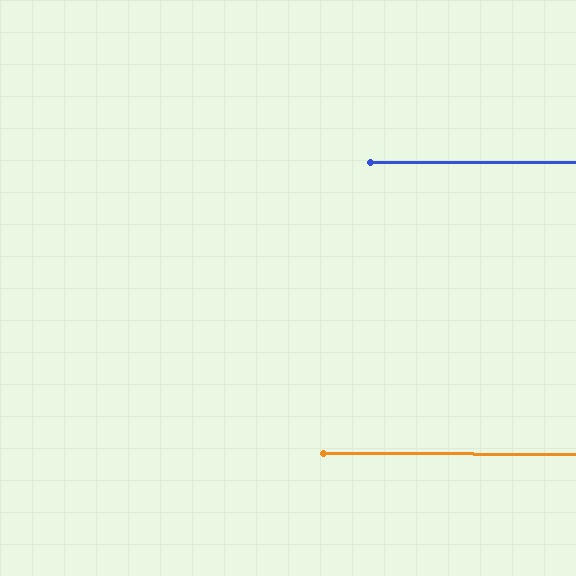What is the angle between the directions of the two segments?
Approximately 0 degrees.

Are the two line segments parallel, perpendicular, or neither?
Parallel — their directions differ by only 0.1°.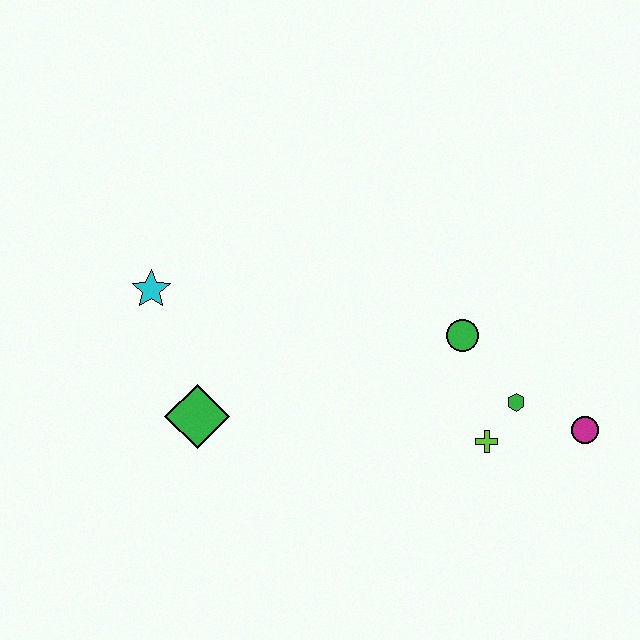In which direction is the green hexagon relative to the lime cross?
The green hexagon is above the lime cross.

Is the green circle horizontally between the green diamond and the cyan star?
No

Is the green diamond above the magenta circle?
Yes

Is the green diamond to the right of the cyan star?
Yes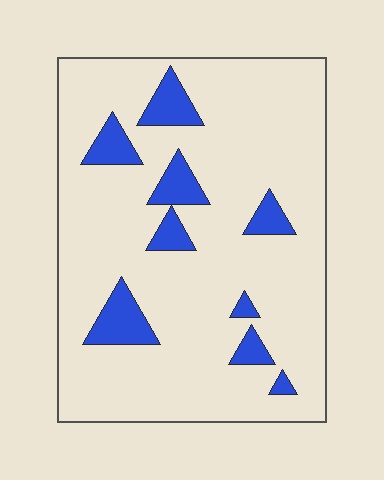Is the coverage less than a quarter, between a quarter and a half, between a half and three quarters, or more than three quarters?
Less than a quarter.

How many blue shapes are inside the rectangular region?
9.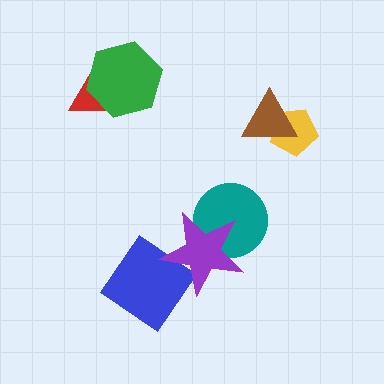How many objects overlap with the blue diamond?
1 object overlaps with the blue diamond.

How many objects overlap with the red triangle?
1 object overlaps with the red triangle.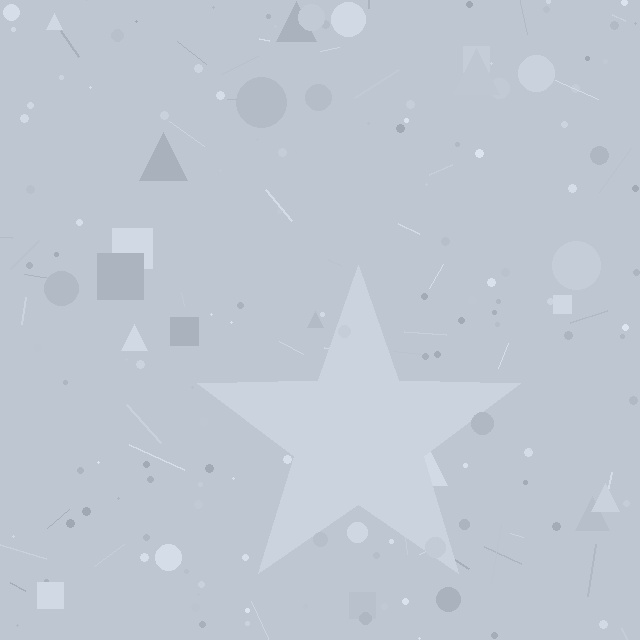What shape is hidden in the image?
A star is hidden in the image.